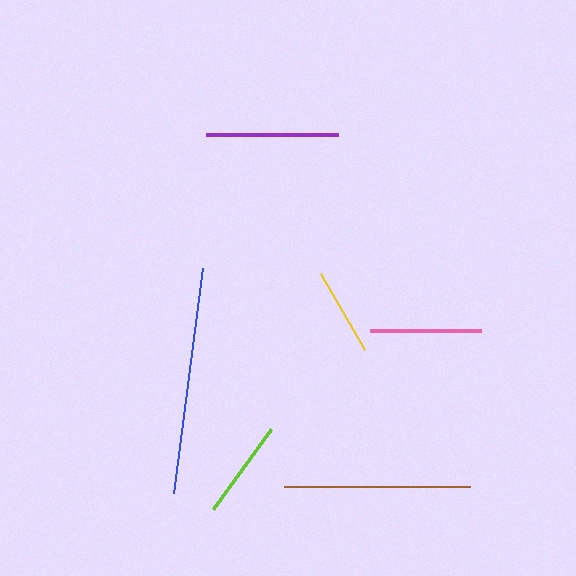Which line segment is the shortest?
The yellow line is the shortest at approximately 88 pixels.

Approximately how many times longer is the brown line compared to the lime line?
The brown line is approximately 1.9 times the length of the lime line.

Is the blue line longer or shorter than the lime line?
The blue line is longer than the lime line.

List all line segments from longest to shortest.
From longest to shortest: blue, brown, purple, pink, lime, yellow.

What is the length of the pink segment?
The pink segment is approximately 111 pixels long.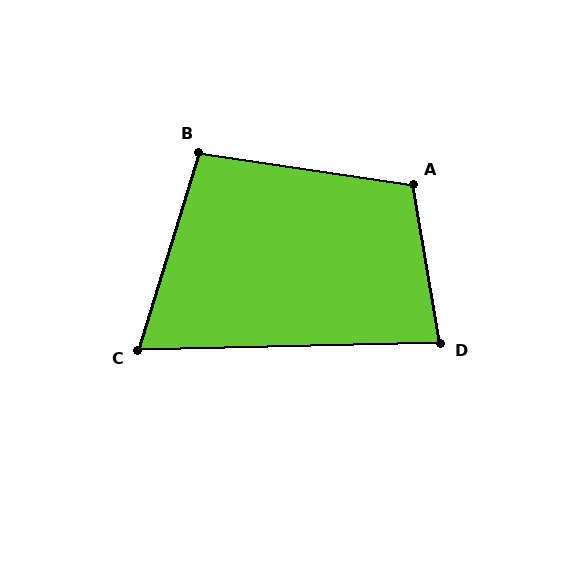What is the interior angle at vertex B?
Approximately 99 degrees (obtuse).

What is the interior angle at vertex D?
Approximately 81 degrees (acute).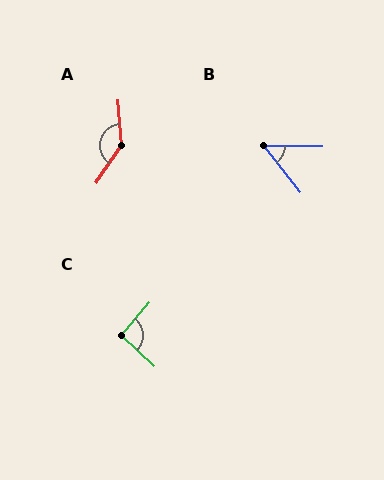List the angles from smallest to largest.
B (51°), C (94°), A (140°).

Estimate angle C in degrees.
Approximately 94 degrees.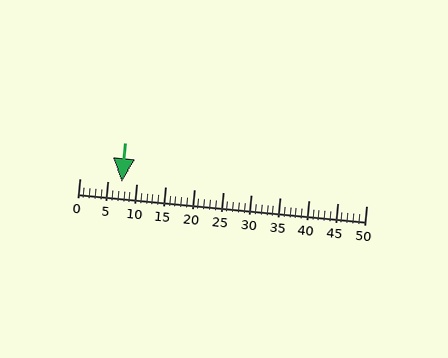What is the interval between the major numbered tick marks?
The major tick marks are spaced 5 units apart.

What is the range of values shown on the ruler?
The ruler shows values from 0 to 50.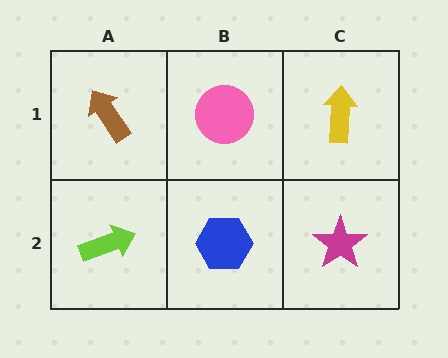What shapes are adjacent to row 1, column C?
A magenta star (row 2, column C), a pink circle (row 1, column B).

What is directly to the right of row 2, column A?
A blue hexagon.